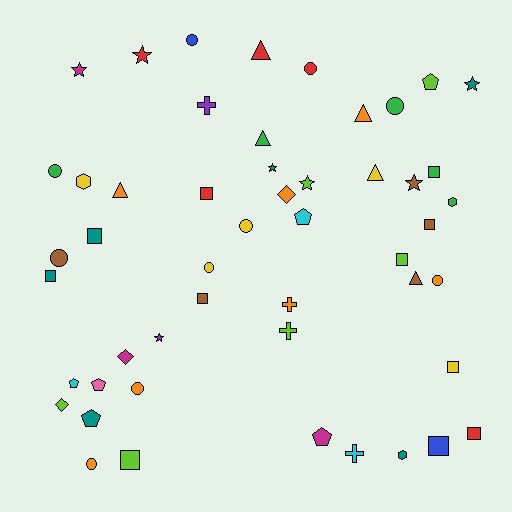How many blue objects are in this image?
There are 2 blue objects.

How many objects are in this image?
There are 50 objects.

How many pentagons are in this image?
There are 6 pentagons.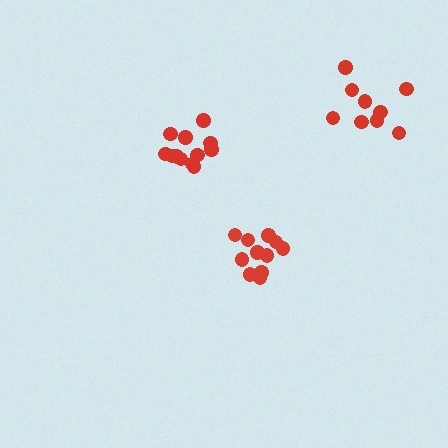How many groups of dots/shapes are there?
There are 3 groups.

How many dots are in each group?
Group 1: 11 dots, Group 2: 12 dots, Group 3: 9 dots (32 total).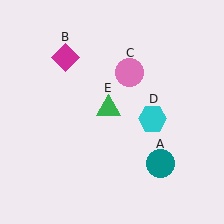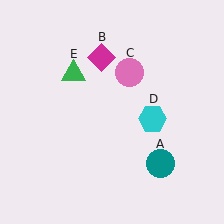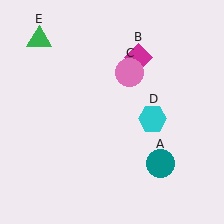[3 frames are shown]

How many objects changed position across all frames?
2 objects changed position: magenta diamond (object B), green triangle (object E).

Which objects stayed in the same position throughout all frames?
Teal circle (object A) and pink circle (object C) and cyan hexagon (object D) remained stationary.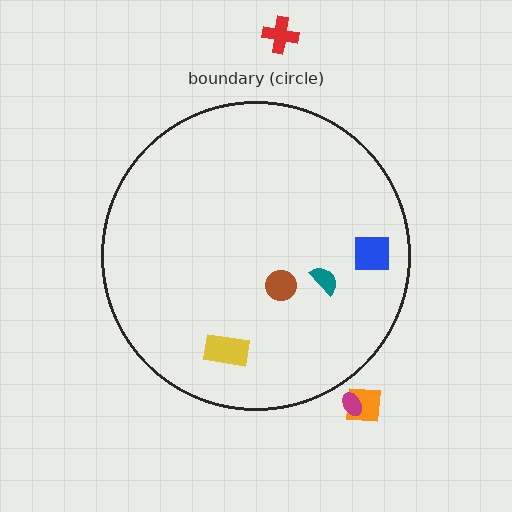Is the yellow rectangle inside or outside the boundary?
Inside.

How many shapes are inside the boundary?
4 inside, 3 outside.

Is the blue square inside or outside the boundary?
Inside.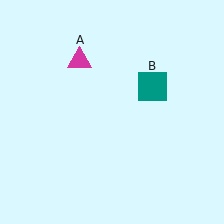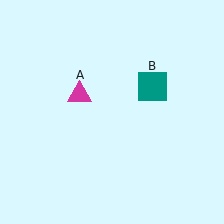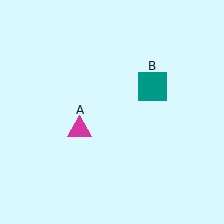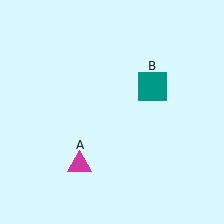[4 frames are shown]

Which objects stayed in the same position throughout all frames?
Teal square (object B) remained stationary.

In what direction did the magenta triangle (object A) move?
The magenta triangle (object A) moved down.